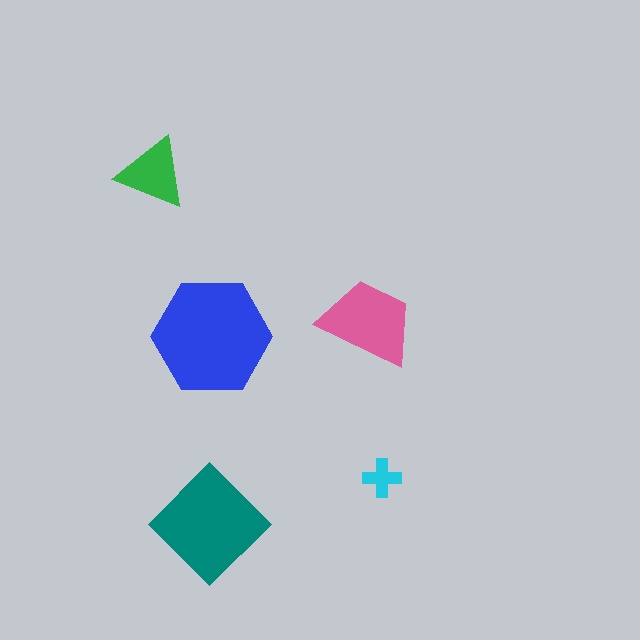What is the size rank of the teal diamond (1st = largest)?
2nd.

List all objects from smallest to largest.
The cyan cross, the green triangle, the pink trapezoid, the teal diamond, the blue hexagon.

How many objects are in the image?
There are 5 objects in the image.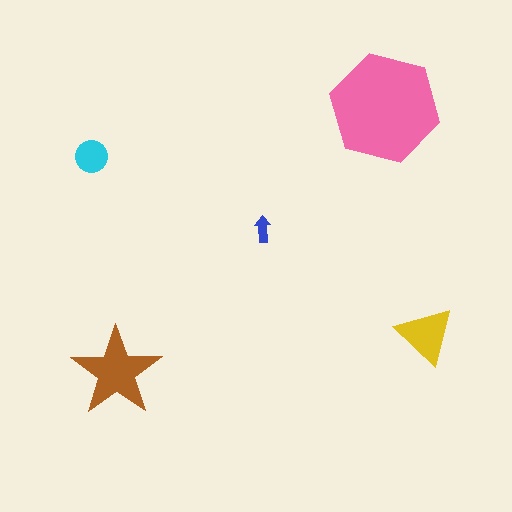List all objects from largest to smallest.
The pink hexagon, the brown star, the yellow triangle, the cyan circle, the blue arrow.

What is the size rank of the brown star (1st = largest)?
2nd.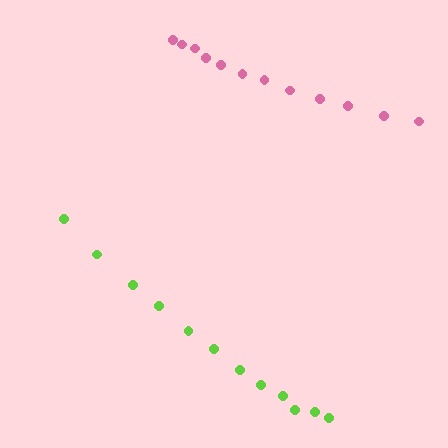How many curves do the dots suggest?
There are 2 distinct paths.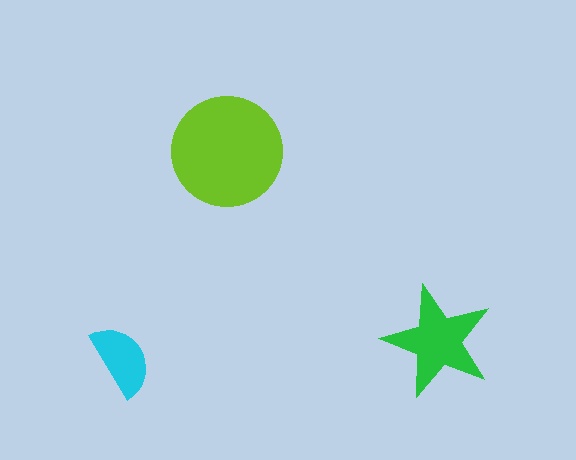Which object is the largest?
The lime circle.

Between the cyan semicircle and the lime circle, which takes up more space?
The lime circle.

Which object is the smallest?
The cyan semicircle.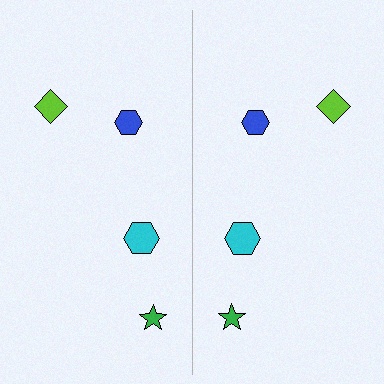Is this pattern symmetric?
Yes, this pattern has bilateral (reflection) symmetry.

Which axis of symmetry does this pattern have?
The pattern has a vertical axis of symmetry running through the center of the image.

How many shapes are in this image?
There are 8 shapes in this image.